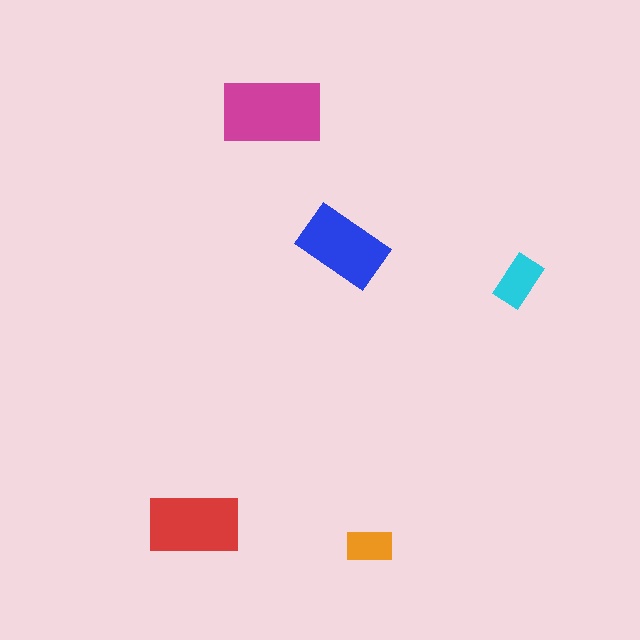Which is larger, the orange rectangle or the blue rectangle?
The blue one.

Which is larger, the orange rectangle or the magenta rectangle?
The magenta one.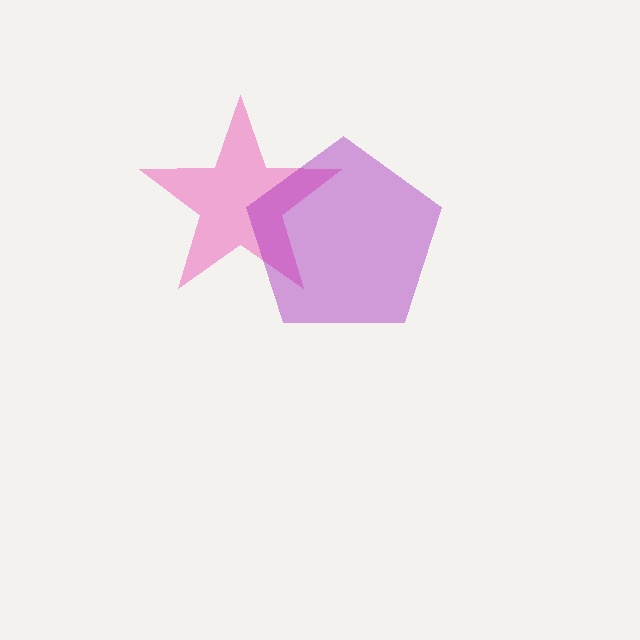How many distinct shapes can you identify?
There are 2 distinct shapes: a pink star, a purple pentagon.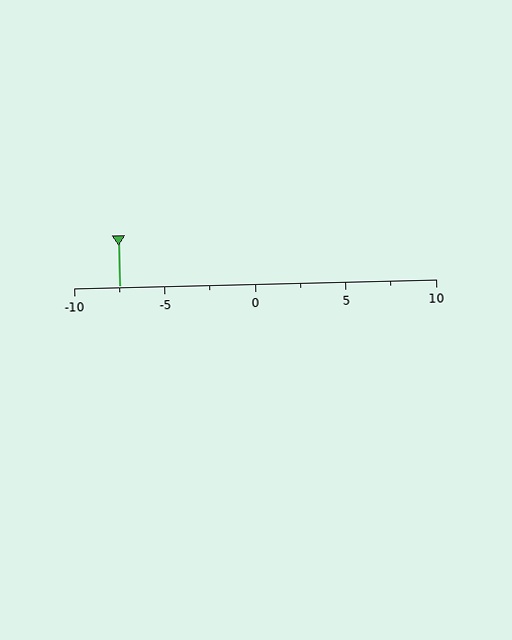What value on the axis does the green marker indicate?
The marker indicates approximately -7.5.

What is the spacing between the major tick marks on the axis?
The major ticks are spaced 5 apart.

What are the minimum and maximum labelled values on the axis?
The axis runs from -10 to 10.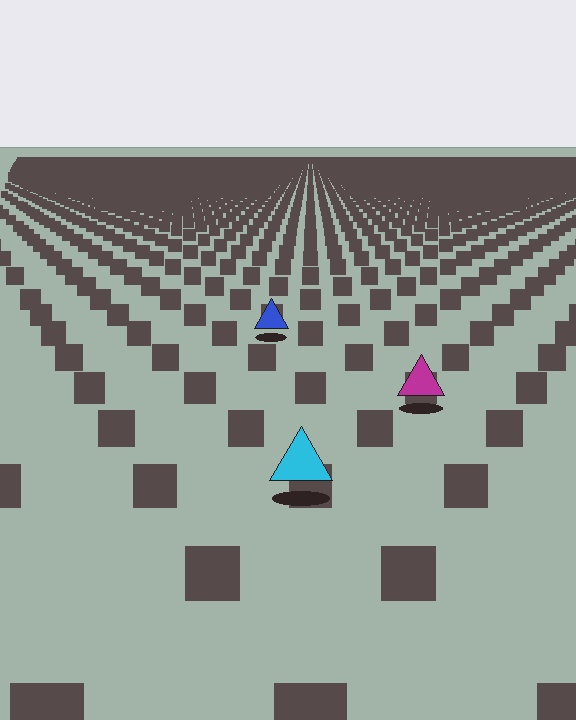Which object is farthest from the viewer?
The blue triangle is farthest from the viewer. It appears smaller and the ground texture around it is denser.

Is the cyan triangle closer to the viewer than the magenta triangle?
Yes. The cyan triangle is closer — you can tell from the texture gradient: the ground texture is coarser near it.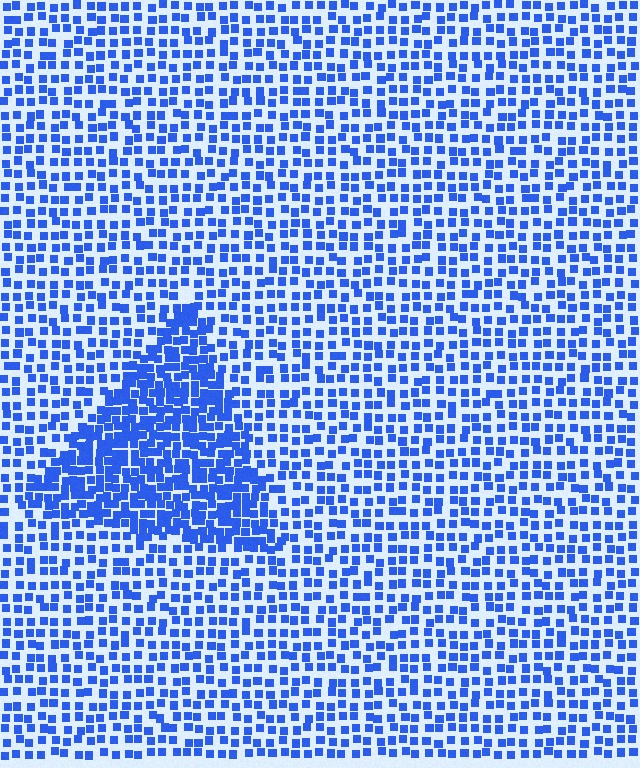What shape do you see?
I see a triangle.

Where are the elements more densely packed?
The elements are more densely packed inside the triangle boundary.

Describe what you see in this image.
The image contains small blue elements arranged at two different densities. A triangle-shaped region is visible where the elements are more densely packed than the surrounding area.